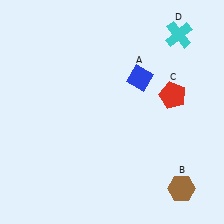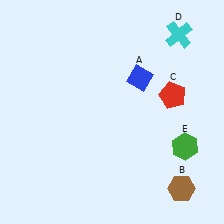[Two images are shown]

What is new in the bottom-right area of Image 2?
A green hexagon (E) was added in the bottom-right area of Image 2.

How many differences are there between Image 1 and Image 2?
There is 1 difference between the two images.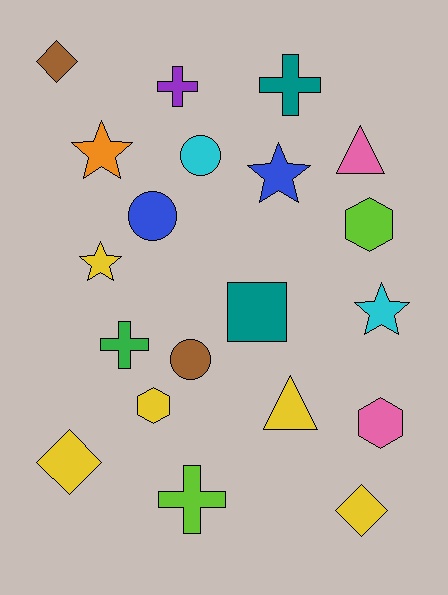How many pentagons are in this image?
There are no pentagons.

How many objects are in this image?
There are 20 objects.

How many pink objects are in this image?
There are 2 pink objects.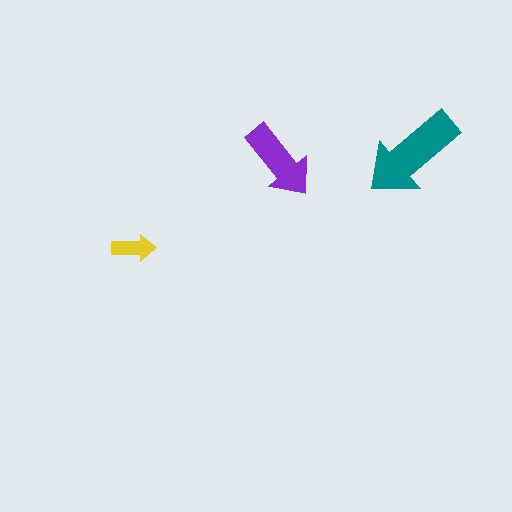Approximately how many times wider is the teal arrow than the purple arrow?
About 1.5 times wider.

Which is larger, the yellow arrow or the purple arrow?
The purple one.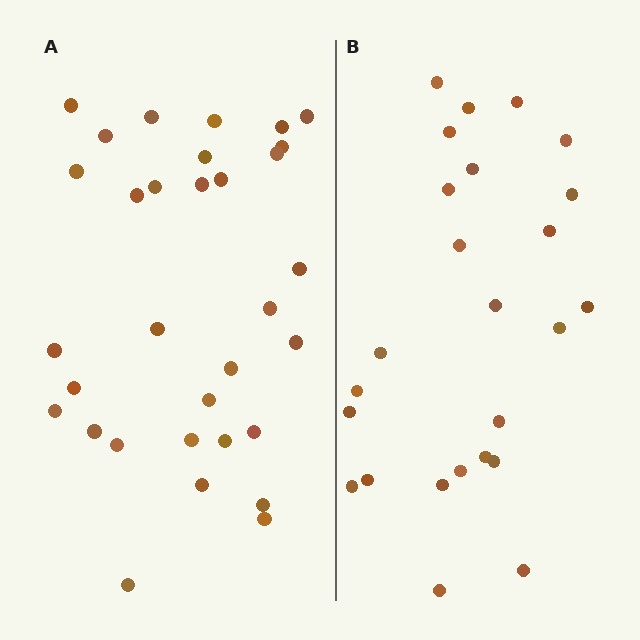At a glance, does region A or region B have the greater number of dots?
Region A (the left region) has more dots.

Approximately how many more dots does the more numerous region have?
Region A has roughly 8 or so more dots than region B.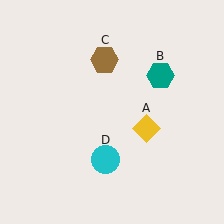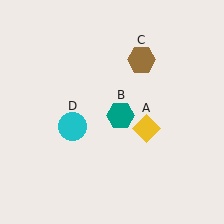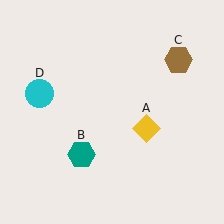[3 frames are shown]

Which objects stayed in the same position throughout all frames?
Yellow diamond (object A) remained stationary.